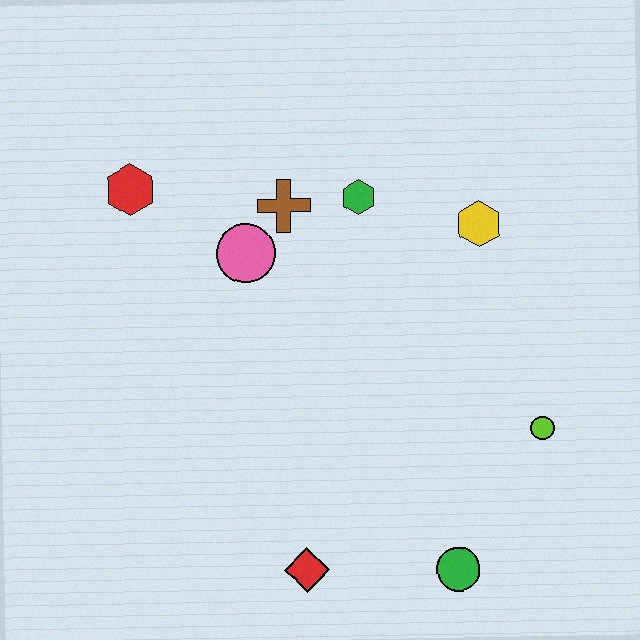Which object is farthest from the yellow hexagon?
The red diamond is farthest from the yellow hexagon.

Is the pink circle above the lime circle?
Yes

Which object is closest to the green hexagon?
The brown cross is closest to the green hexagon.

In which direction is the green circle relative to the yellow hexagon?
The green circle is below the yellow hexagon.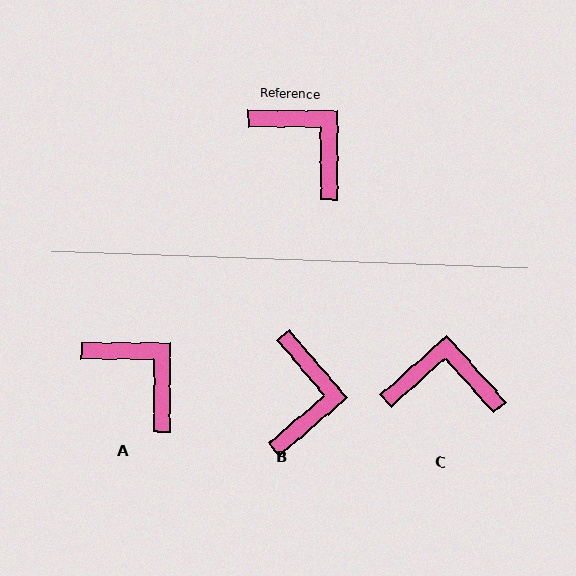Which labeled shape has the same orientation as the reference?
A.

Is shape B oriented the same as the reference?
No, it is off by about 49 degrees.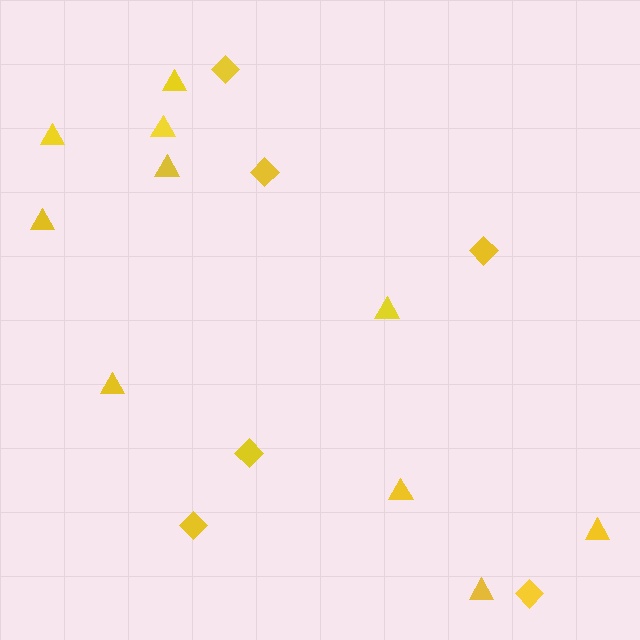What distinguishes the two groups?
There are 2 groups: one group of triangles (10) and one group of diamonds (6).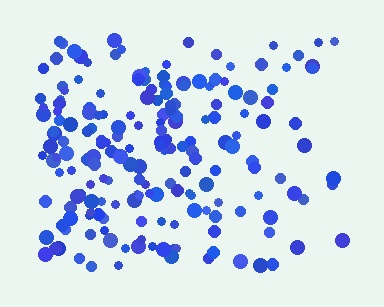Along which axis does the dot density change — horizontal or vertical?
Horizontal.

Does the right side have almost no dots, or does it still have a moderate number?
Still a moderate number, just noticeably fewer than the left.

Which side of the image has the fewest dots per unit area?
The right.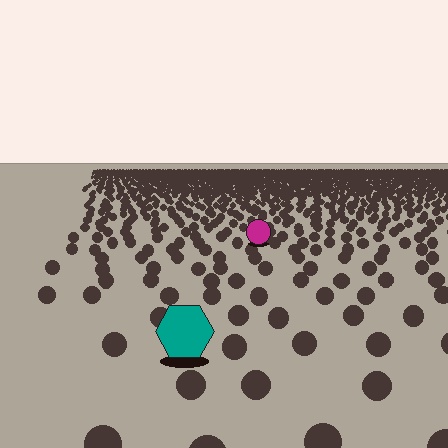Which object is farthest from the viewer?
The magenta circle is farthest from the viewer. It appears smaller and the ground texture around it is denser.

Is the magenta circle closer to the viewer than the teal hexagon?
No. The teal hexagon is closer — you can tell from the texture gradient: the ground texture is coarser near it.